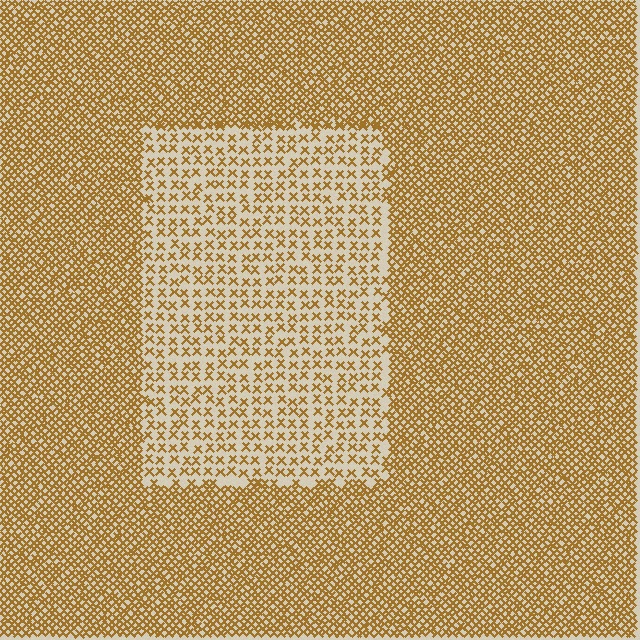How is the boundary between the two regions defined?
The boundary is defined by a change in element density (approximately 2.5x ratio). All elements are the same color, size, and shape.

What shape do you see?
I see a rectangle.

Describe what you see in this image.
The image contains small brown elements arranged at two different densities. A rectangle-shaped region is visible where the elements are less densely packed than the surrounding area.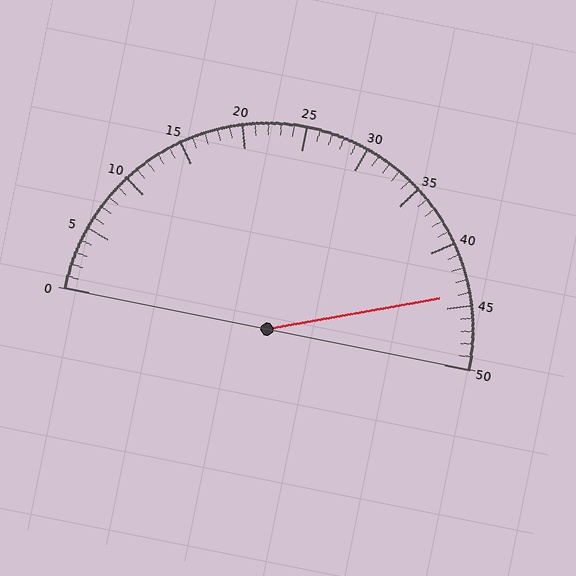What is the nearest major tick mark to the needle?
The nearest major tick mark is 45.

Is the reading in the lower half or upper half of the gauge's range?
The reading is in the upper half of the range (0 to 50).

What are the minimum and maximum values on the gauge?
The gauge ranges from 0 to 50.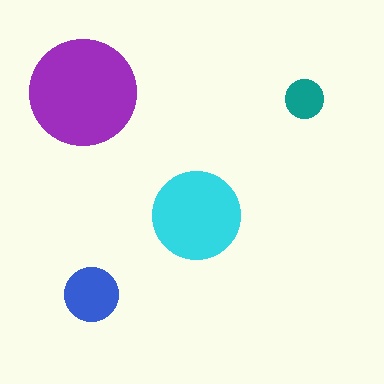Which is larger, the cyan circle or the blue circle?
The cyan one.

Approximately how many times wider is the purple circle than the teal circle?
About 3 times wider.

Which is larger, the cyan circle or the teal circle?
The cyan one.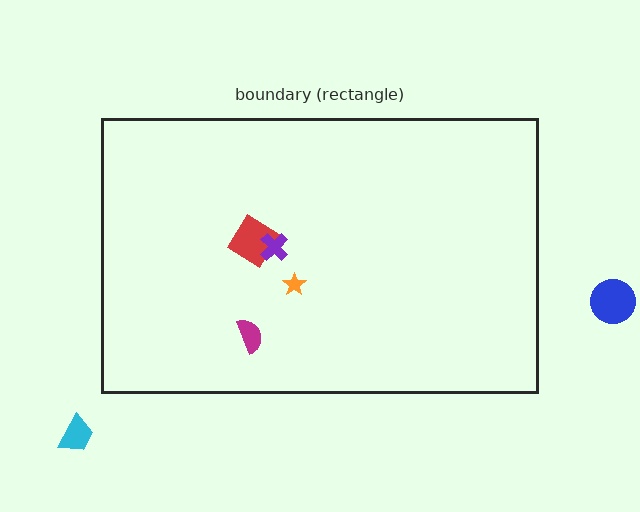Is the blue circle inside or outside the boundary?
Outside.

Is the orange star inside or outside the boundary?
Inside.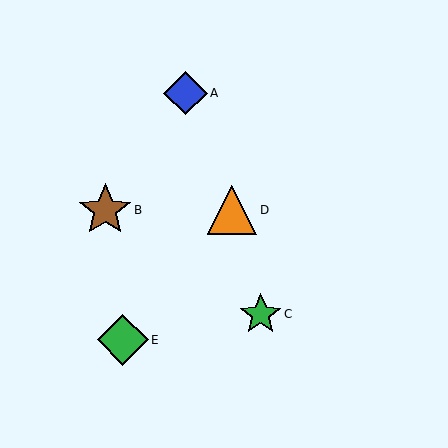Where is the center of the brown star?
The center of the brown star is at (105, 210).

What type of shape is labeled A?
Shape A is a blue diamond.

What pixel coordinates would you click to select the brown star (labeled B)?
Click at (105, 210) to select the brown star B.